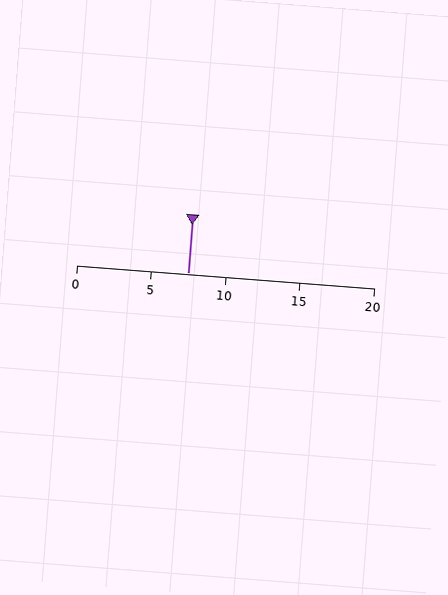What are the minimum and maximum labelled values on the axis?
The axis runs from 0 to 20.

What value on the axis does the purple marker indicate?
The marker indicates approximately 7.5.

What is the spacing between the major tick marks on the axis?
The major ticks are spaced 5 apart.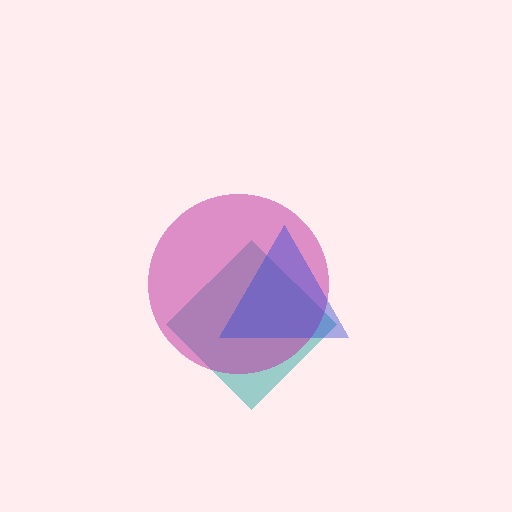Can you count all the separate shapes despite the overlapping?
Yes, there are 3 separate shapes.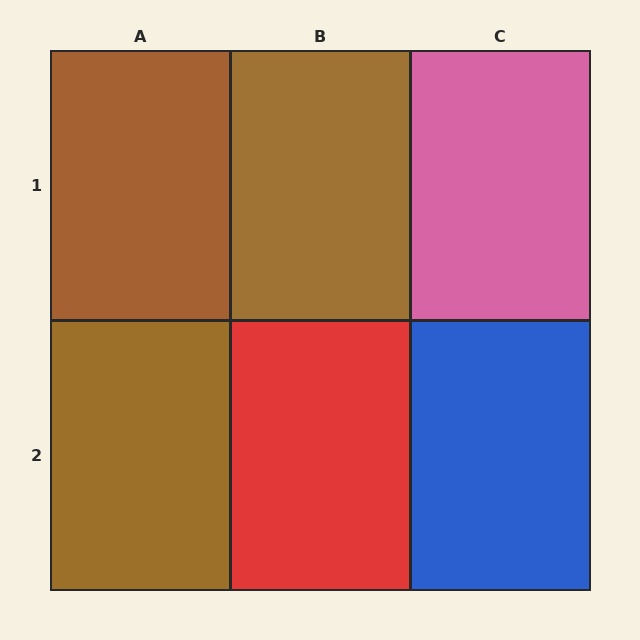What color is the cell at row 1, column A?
Brown.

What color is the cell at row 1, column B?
Brown.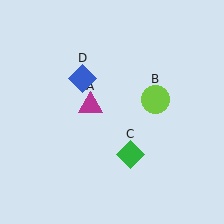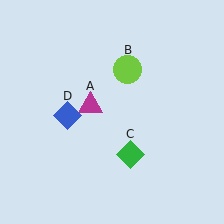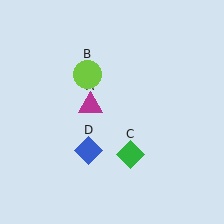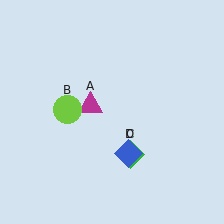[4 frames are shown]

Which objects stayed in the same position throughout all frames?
Magenta triangle (object A) and green diamond (object C) remained stationary.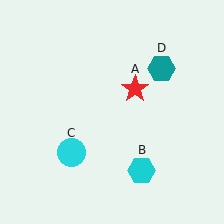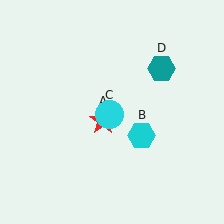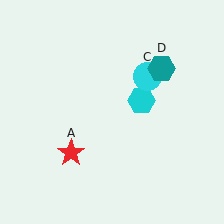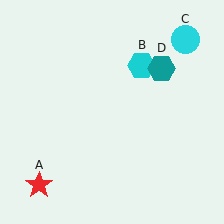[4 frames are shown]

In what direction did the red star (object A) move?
The red star (object A) moved down and to the left.